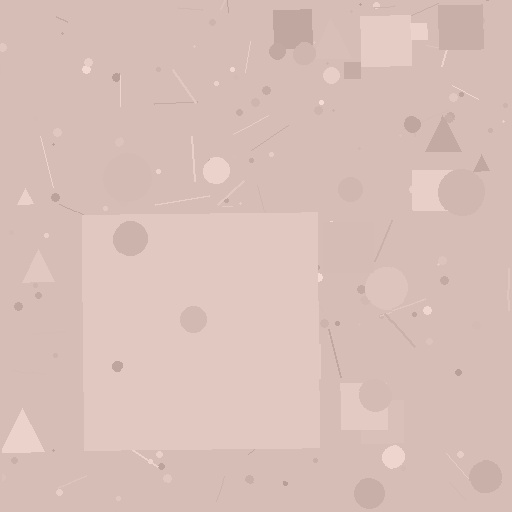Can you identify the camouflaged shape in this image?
The camouflaged shape is a square.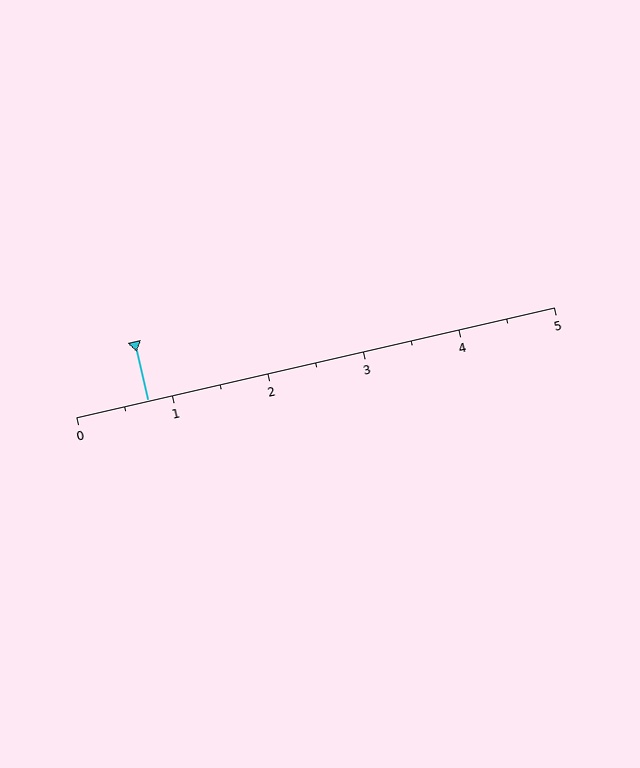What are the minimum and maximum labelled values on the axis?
The axis runs from 0 to 5.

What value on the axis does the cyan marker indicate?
The marker indicates approximately 0.8.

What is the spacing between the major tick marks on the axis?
The major ticks are spaced 1 apart.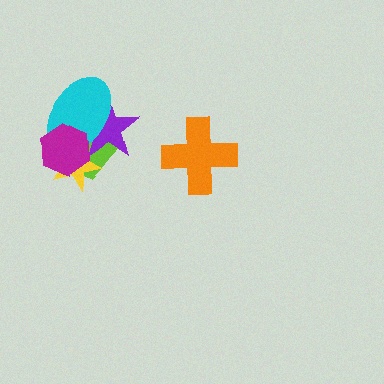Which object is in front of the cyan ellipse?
The magenta hexagon is in front of the cyan ellipse.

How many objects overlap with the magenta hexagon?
4 objects overlap with the magenta hexagon.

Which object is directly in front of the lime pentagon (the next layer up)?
The yellow star is directly in front of the lime pentagon.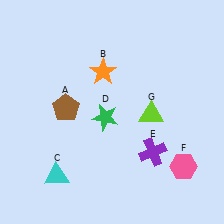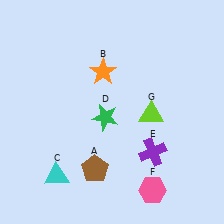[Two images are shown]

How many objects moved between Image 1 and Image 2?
2 objects moved between the two images.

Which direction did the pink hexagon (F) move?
The pink hexagon (F) moved left.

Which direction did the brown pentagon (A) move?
The brown pentagon (A) moved down.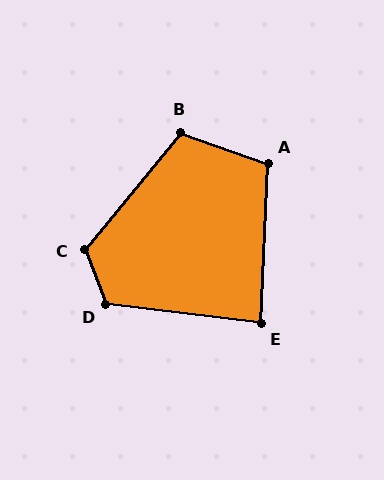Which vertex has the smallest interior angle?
E, at approximately 86 degrees.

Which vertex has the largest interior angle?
C, at approximately 120 degrees.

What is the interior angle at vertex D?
Approximately 118 degrees (obtuse).